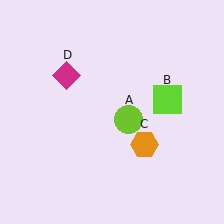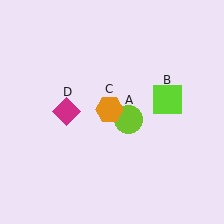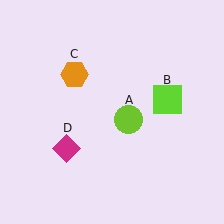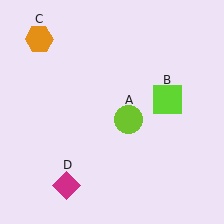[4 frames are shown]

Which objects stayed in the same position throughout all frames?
Lime circle (object A) and lime square (object B) remained stationary.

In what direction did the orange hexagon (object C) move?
The orange hexagon (object C) moved up and to the left.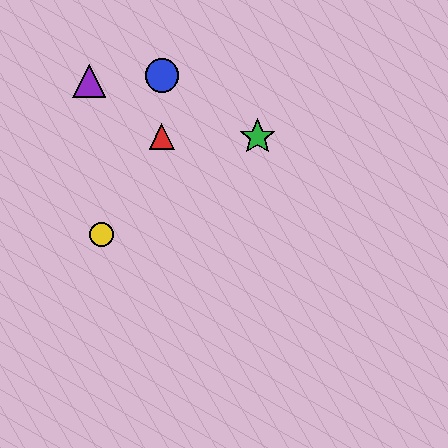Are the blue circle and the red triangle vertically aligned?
Yes, both are at x≈162.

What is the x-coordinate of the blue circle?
The blue circle is at x≈162.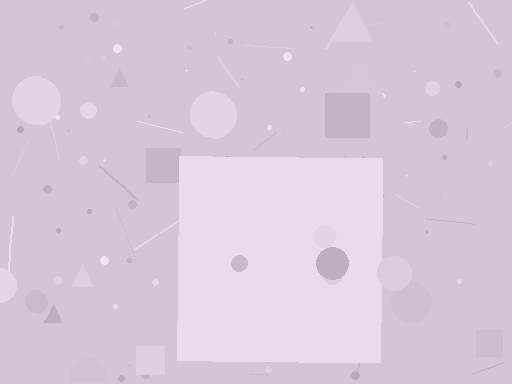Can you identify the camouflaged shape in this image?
The camouflaged shape is a square.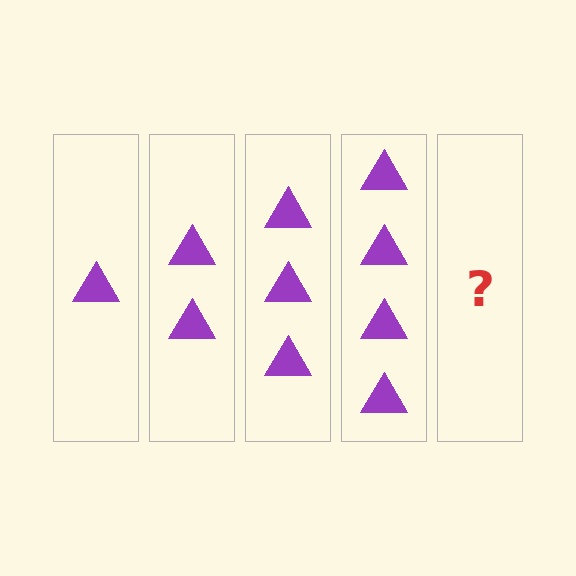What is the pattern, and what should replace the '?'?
The pattern is that each step adds one more triangle. The '?' should be 5 triangles.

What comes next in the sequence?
The next element should be 5 triangles.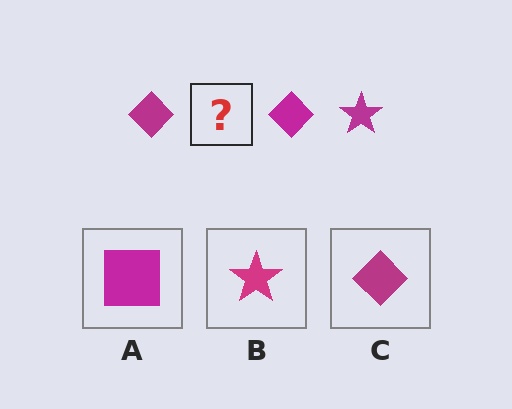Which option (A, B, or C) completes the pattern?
B.